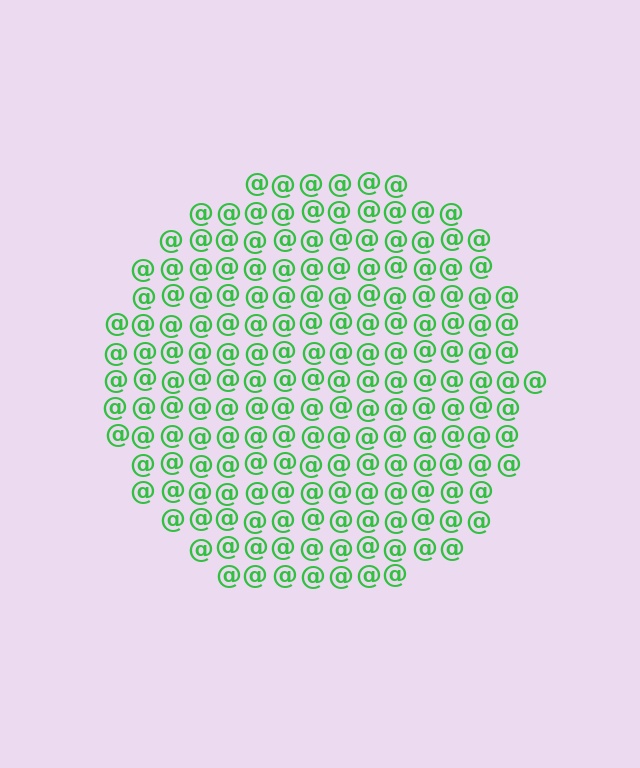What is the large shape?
The large shape is a circle.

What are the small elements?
The small elements are at signs.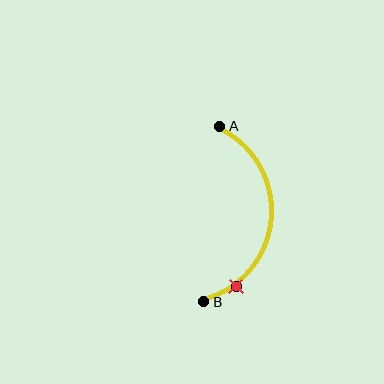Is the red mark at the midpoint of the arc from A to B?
No. The red mark lies on the arc but is closer to endpoint B. The arc midpoint would be at the point on the curve equidistant along the arc from both A and B.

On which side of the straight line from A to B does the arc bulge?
The arc bulges to the right of the straight line connecting A and B.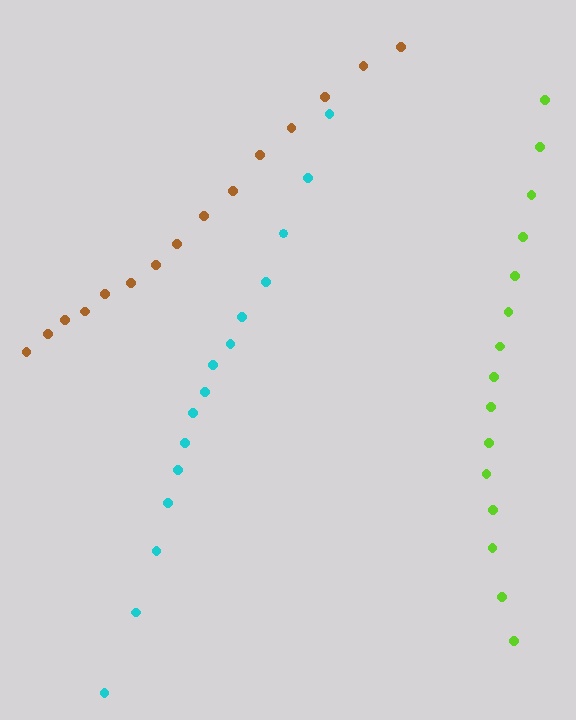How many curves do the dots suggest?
There are 3 distinct paths.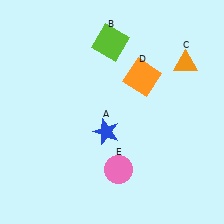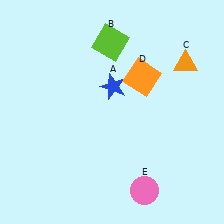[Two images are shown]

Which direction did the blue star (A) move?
The blue star (A) moved up.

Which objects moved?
The objects that moved are: the blue star (A), the pink circle (E).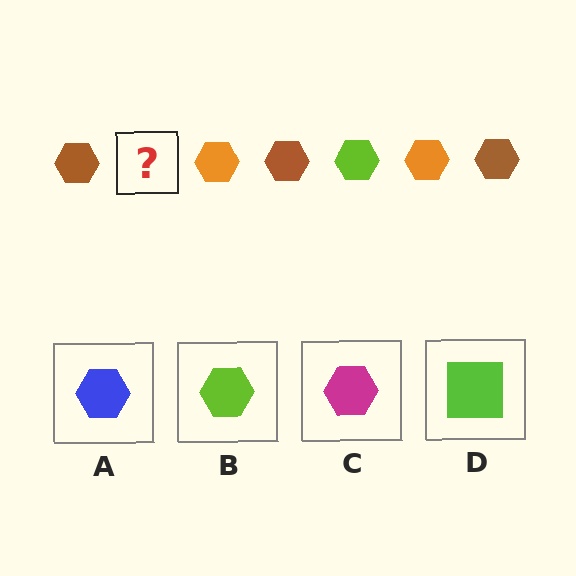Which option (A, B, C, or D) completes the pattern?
B.